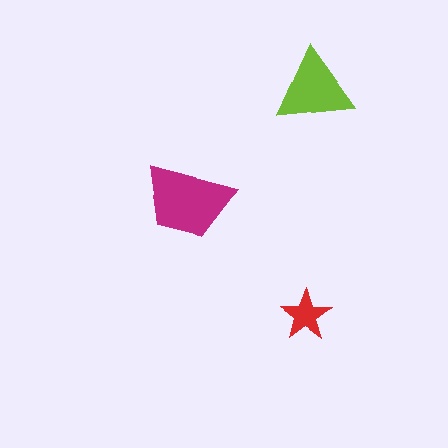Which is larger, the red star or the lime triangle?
The lime triangle.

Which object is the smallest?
The red star.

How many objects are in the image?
There are 3 objects in the image.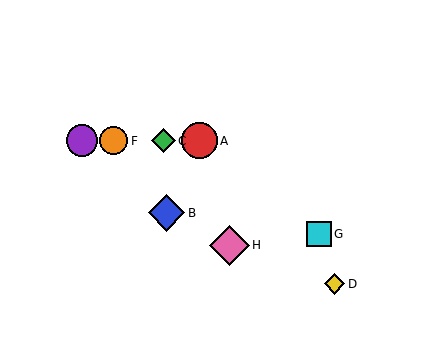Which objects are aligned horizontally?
Objects A, C, E, F are aligned horizontally.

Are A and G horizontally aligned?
No, A is at y≈141 and G is at y≈234.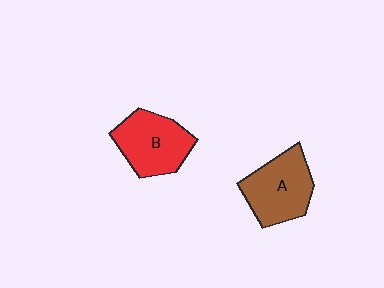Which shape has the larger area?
Shape A (brown).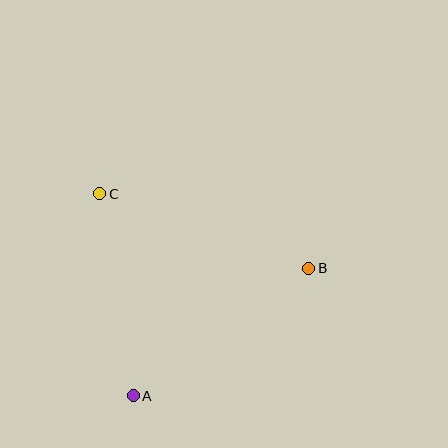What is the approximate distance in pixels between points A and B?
The distance between A and B is approximately 217 pixels.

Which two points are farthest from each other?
Points B and C are farthest from each other.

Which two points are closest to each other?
Points A and C are closest to each other.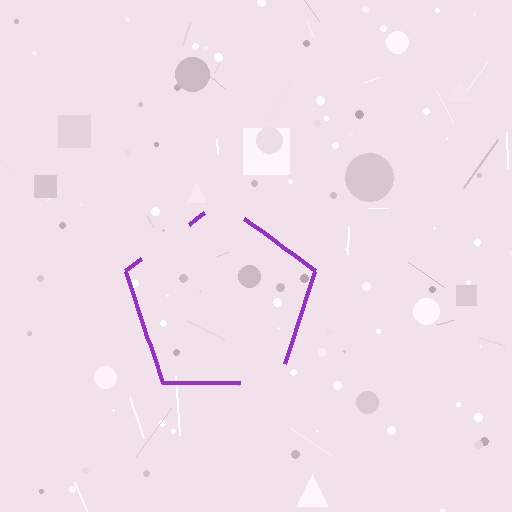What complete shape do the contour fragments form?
The contour fragments form a pentagon.